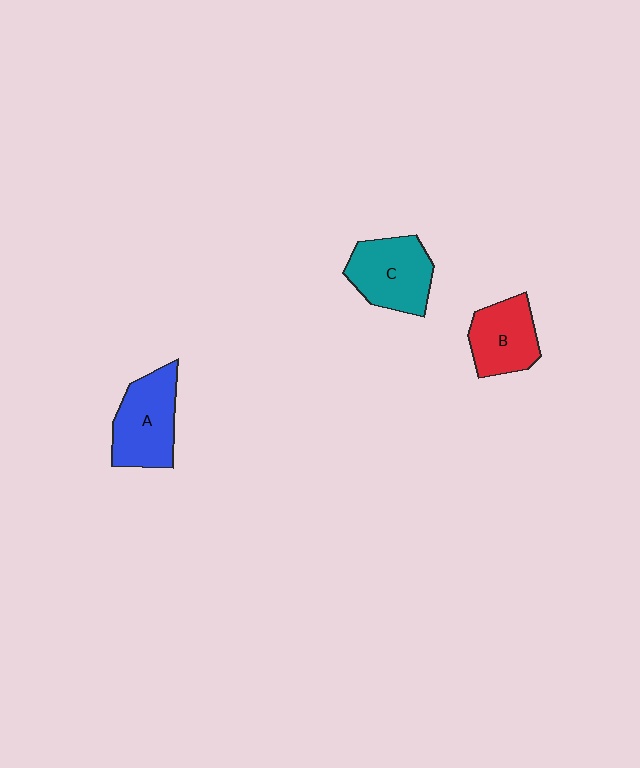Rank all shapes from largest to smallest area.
From largest to smallest: A (blue), C (teal), B (red).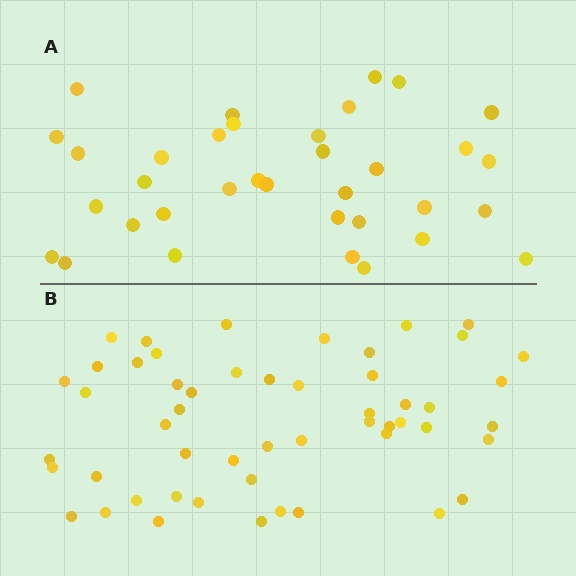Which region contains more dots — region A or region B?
Region B (the bottom region) has more dots.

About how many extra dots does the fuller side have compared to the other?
Region B has approximately 15 more dots than region A.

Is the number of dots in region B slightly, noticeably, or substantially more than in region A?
Region B has substantially more. The ratio is roughly 1.5 to 1.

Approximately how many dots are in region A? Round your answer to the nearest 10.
About 40 dots. (The exact count is 35, which rounds to 40.)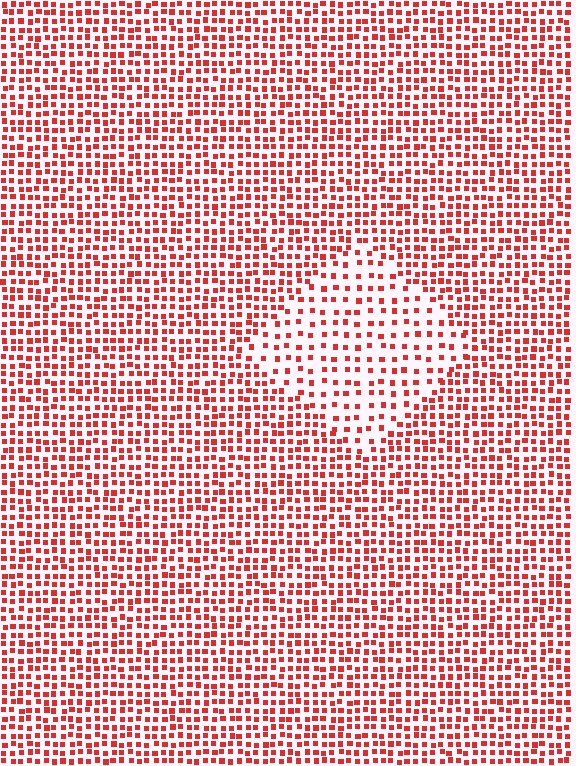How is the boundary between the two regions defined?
The boundary is defined by a change in element density (approximately 2.0x ratio). All elements are the same color, size, and shape.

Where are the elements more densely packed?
The elements are more densely packed outside the diamond boundary.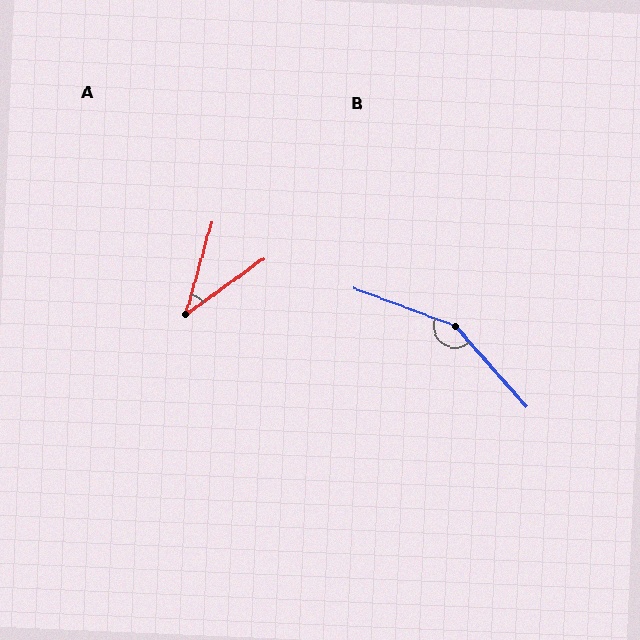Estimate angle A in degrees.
Approximately 39 degrees.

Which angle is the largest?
B, at approximately 152 degrees.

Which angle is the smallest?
A, at approximately 39 degrees.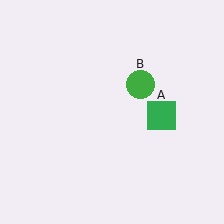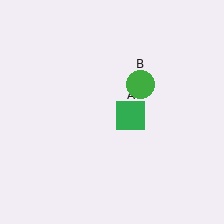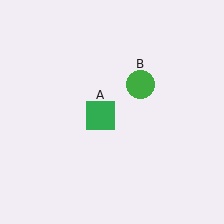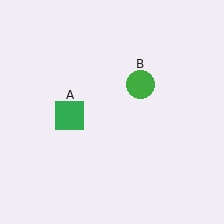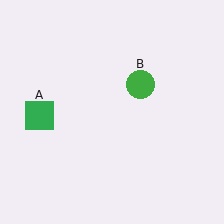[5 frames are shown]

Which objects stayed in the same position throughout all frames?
Green circle (object B) remained stationary.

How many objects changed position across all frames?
1 object changed position: green square (object A).